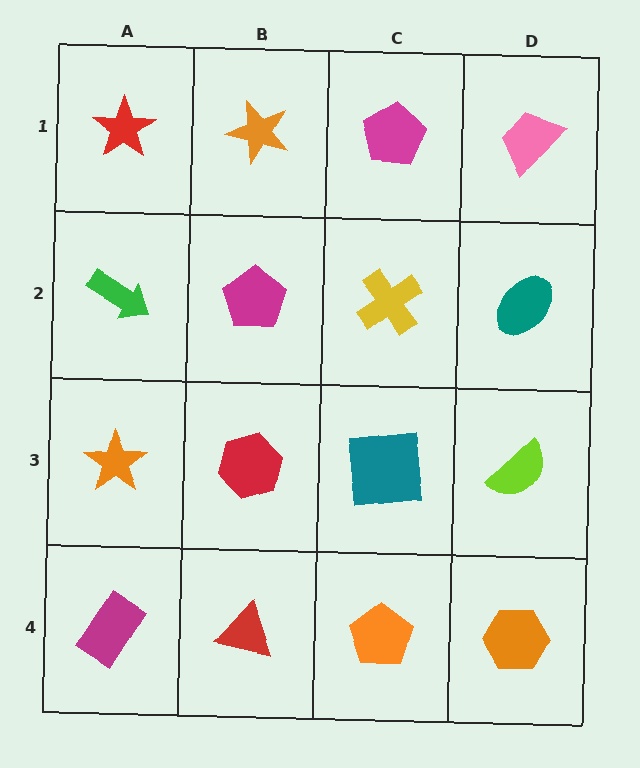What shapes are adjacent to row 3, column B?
A magenta pentagon (row 2, column B), a red triangle (row 4, column B), an orange star (row 3, column A), a teal square (row 3, column C).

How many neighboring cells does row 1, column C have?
3.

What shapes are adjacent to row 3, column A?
A green arrow (row 2, column A), a magenta rectangle (row 4, column A), a red hexagon (row 3, column B).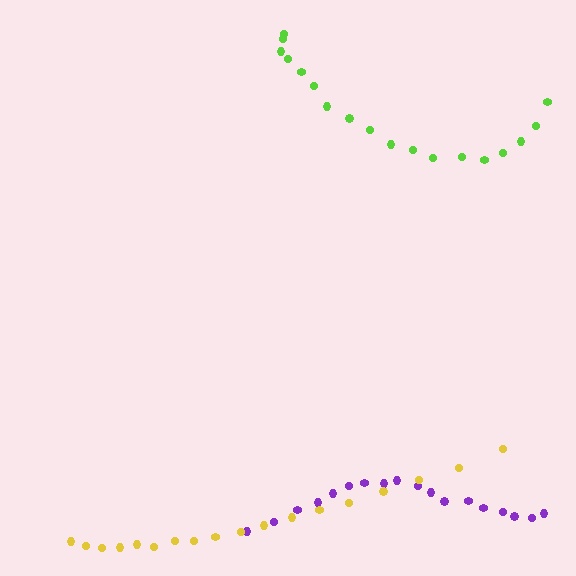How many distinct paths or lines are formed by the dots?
There are 3 distinct paths.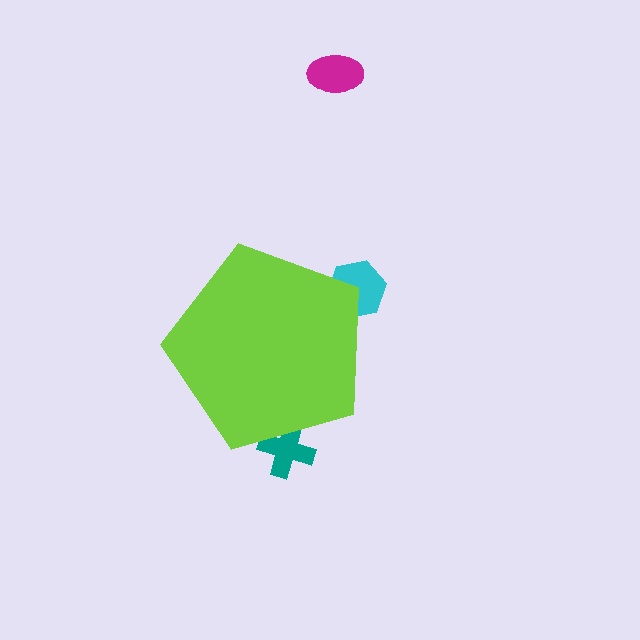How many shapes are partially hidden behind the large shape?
2 shapes are partially hidden.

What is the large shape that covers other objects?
A lime pentagon.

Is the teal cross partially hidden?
Yes, the teal cross is partially hidden behind the lime pentagon.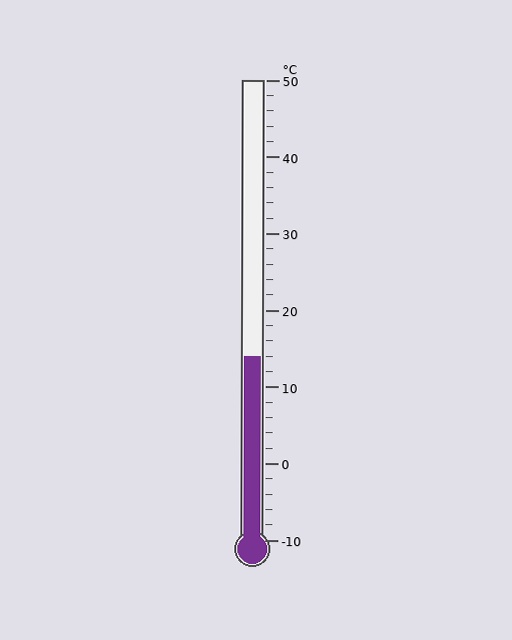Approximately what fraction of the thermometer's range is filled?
The thermometer is filled to approximately 40% of its range.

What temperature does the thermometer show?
The thermometer shows approximately 14°C.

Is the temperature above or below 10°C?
The temperature is above 10°C.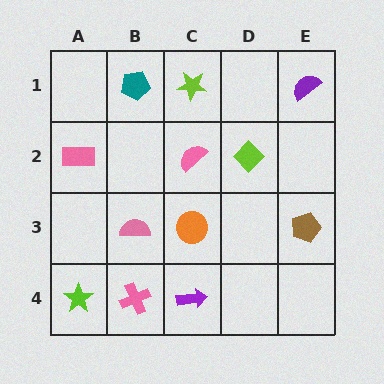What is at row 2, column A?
A pink rectangle.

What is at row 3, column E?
A brown pentagon.